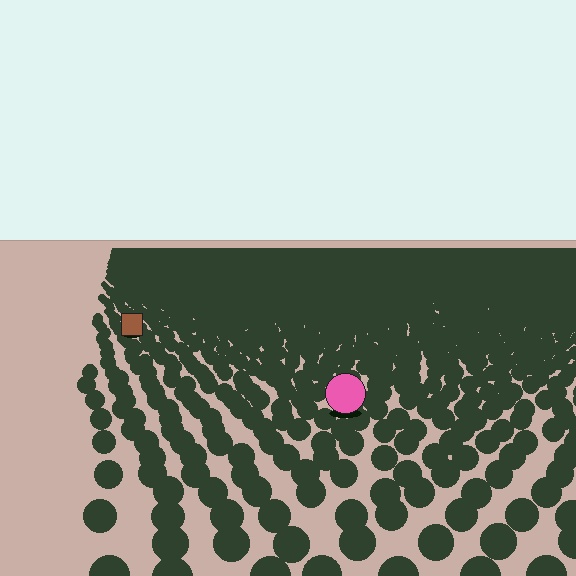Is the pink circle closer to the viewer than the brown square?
Yes. The pink circle is closer — you can tell from the texture gradient: the ground texture is coarser near it.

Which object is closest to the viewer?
The pink circle is closest. The texture marks near it are larger and more spread out.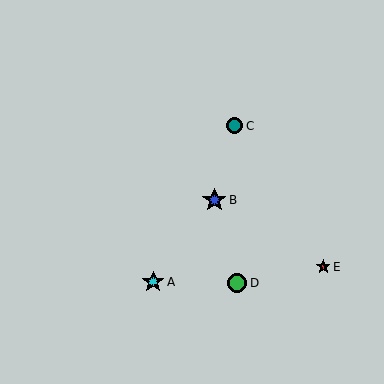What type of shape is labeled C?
Shape C is a teal circle.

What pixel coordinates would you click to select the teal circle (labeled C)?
Click at (235, 126) to select the teal circle C.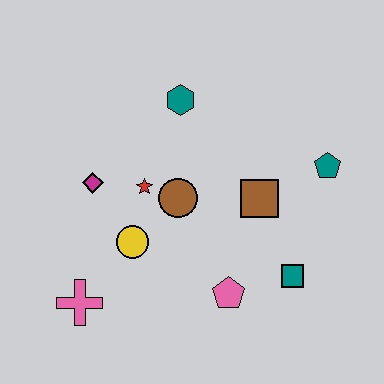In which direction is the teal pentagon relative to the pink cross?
The teal pentagon is to the right of the pink cross.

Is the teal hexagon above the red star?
Yes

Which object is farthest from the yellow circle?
The teal pentagon is farthest from the yellow circle.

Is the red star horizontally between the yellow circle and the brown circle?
Yes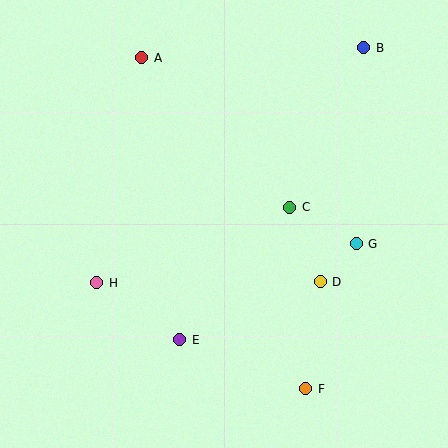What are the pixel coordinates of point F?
Point F is at (306, 389).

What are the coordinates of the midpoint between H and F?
The midpoint between H and F is at (201, 336).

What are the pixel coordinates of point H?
Point H is at (97, 283).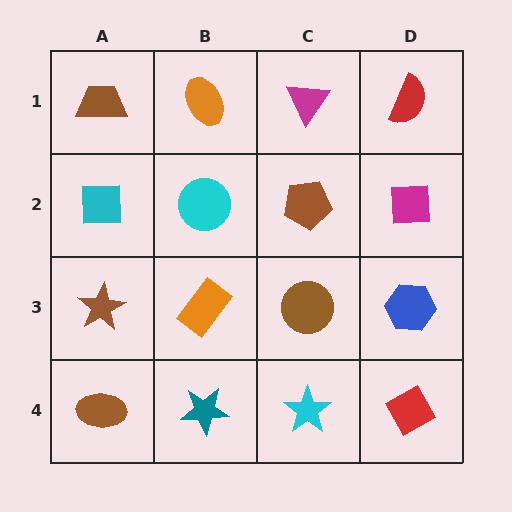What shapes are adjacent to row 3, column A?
A cyan square (row 2, column A), a brown ellipse (row 4, column A), an orange rectangle (row 3, column B).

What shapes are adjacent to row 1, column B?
A cyan circle (row 2, column B), a brown trapezoid (row 1, column A), a magenta triangle (row 1, column C).